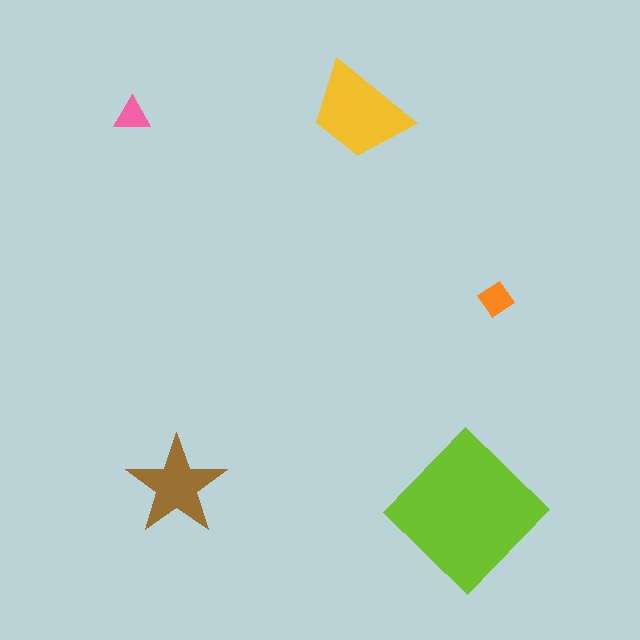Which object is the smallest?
The pink triangle.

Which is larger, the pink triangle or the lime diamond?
The lime diamond.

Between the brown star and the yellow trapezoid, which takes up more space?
The yellow trapezoid.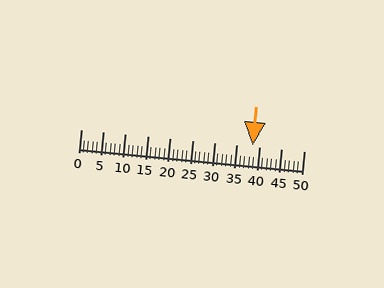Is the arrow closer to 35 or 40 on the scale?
The arrow is closer to 40.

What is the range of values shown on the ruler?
The ruler shows values from 0 to 50.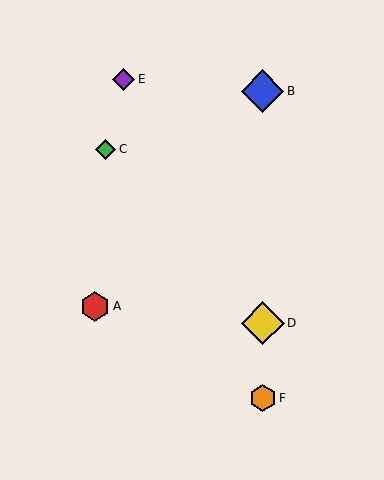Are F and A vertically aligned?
No, F is at x≈263 and A is at x≈95.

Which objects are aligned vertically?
Objects B, D, F are aligned vertically.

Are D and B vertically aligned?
Yes, both are at x≈263.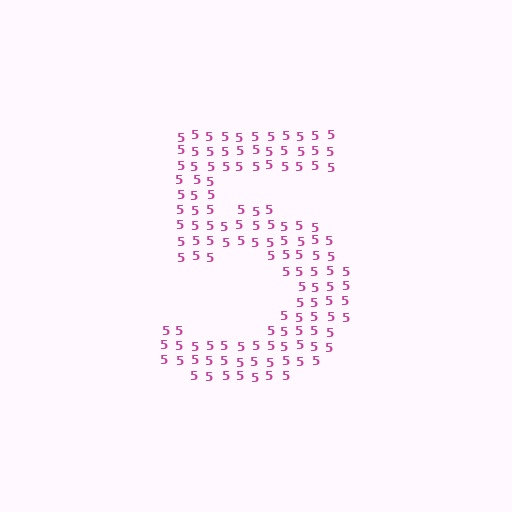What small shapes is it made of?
It is made of small digit 5's.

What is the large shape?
The large shape is the digit 5.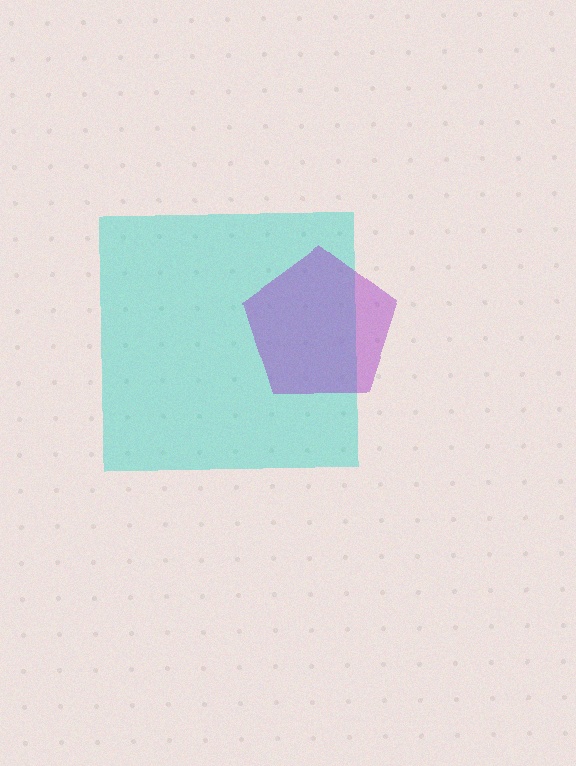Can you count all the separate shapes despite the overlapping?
Yes, there are 2 separate shapes.